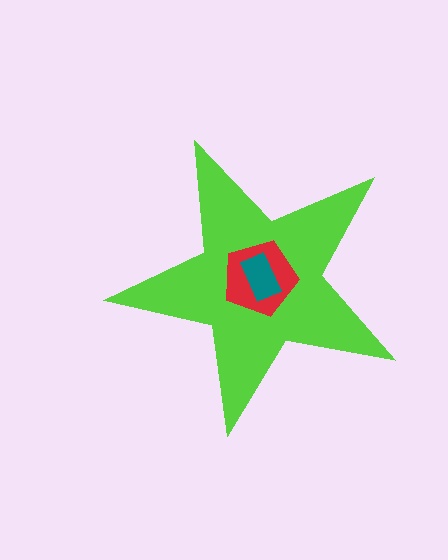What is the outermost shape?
The lime star.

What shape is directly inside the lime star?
The red pentagon.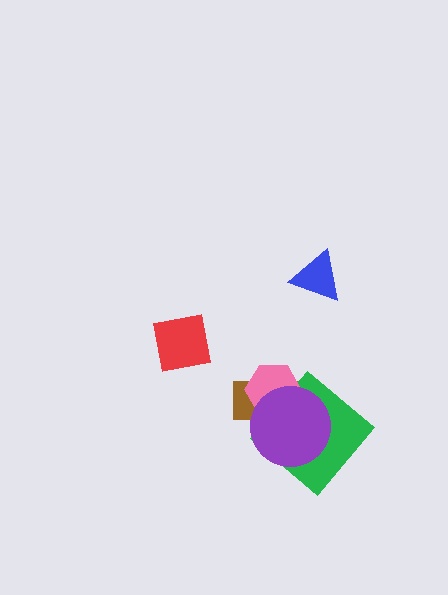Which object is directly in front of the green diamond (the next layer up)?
The brown rectangle is directly in front of the green diamond.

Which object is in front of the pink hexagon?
The purple circle is in front of the pink hexagon.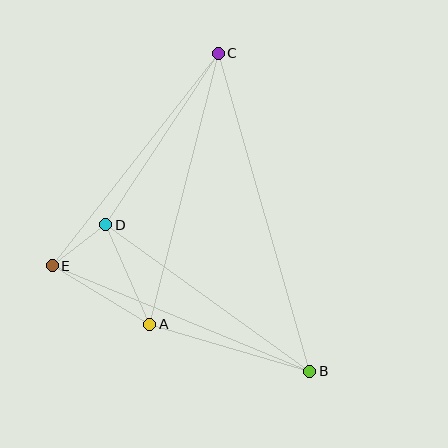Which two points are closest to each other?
Points D and E are closest to each other.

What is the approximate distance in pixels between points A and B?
The distance between A and B is approximately 167 pixels.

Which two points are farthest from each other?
Points B and C are farthest from each other.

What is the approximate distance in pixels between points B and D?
The distance between B and D is approximately 251 pixels.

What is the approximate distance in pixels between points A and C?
The distance between A and C is approximately 280 pixels.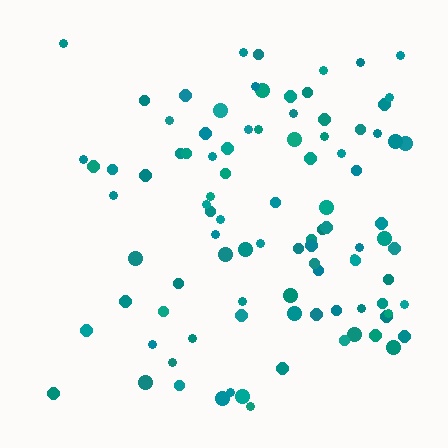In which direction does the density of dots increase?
From left to right, with the right side densest.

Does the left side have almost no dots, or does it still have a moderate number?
Still a moderate number, just noticeably fewer than the right.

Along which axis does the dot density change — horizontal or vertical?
Horizontal.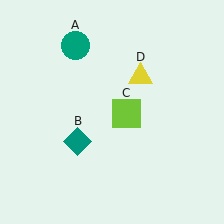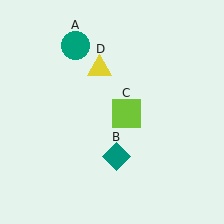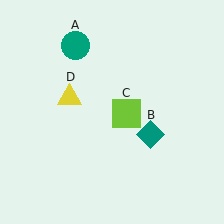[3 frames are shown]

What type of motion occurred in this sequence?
The teal diamond (object B), yellow triangle (object D) rotated counterclockwise around the center of the scene.